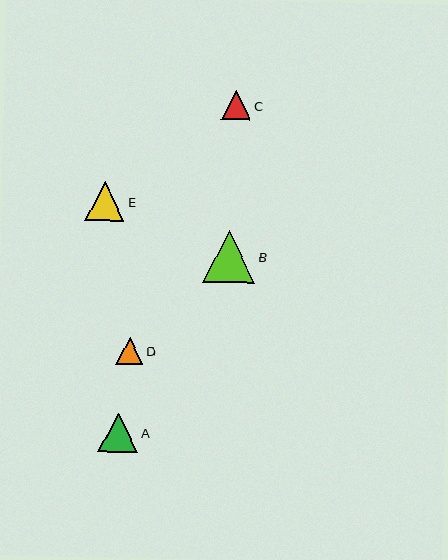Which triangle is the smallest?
Triangle D is the smallest with a size of approximately 27 pixels.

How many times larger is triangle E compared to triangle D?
Triangle E is approximately 1.4 times the size of triangle D.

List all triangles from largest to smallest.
From largest to smallest: B, A, E, C, D.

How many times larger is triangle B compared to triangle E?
Triangle B is approximately 1.3 times the size of triangle E.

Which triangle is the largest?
Triangle B is the largest with a size of approximately 52 pixels.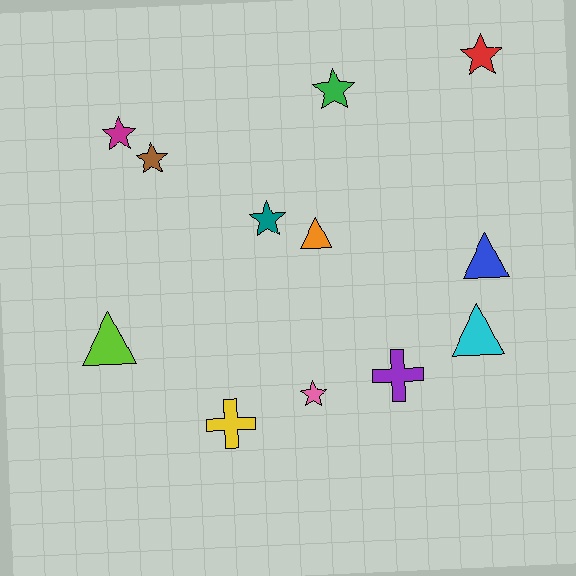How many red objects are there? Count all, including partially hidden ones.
There is 1 red object.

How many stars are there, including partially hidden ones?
There are 6 stars.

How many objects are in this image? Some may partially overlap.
There are 12 objects.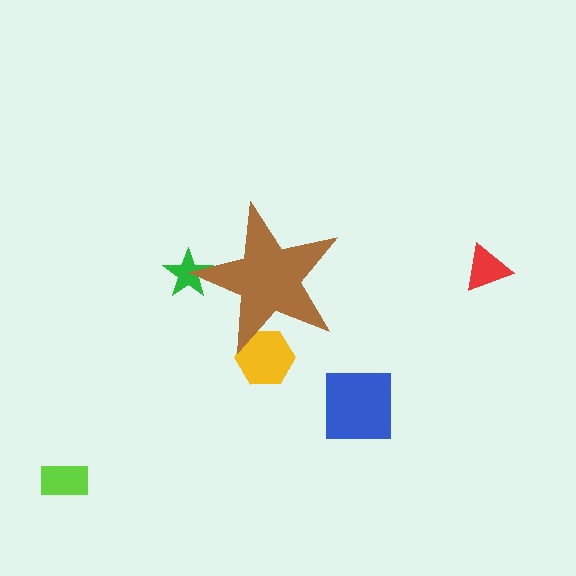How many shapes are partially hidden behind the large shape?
2 shapes are partially hidden.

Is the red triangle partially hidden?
No, the red triangle is fully visible.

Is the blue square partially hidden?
No, the blue square is fully visible.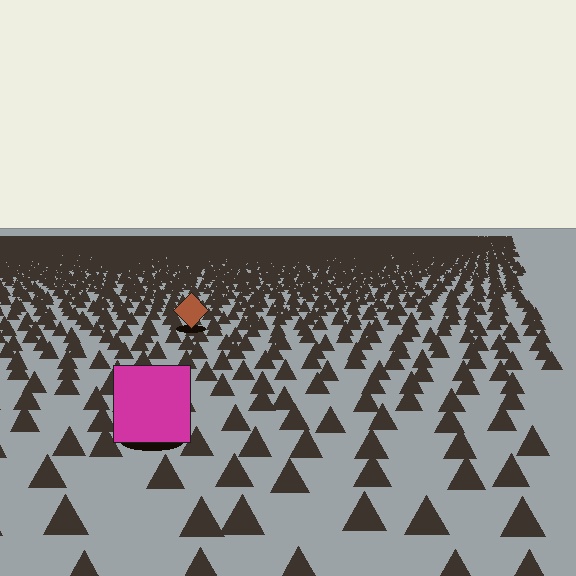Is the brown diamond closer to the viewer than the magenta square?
No. The magenta square is closer — you can tell from the texture gradient: the ground texture is coarser near it.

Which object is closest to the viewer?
The magenta square is closest. The texture marks near it are larger and more spread out.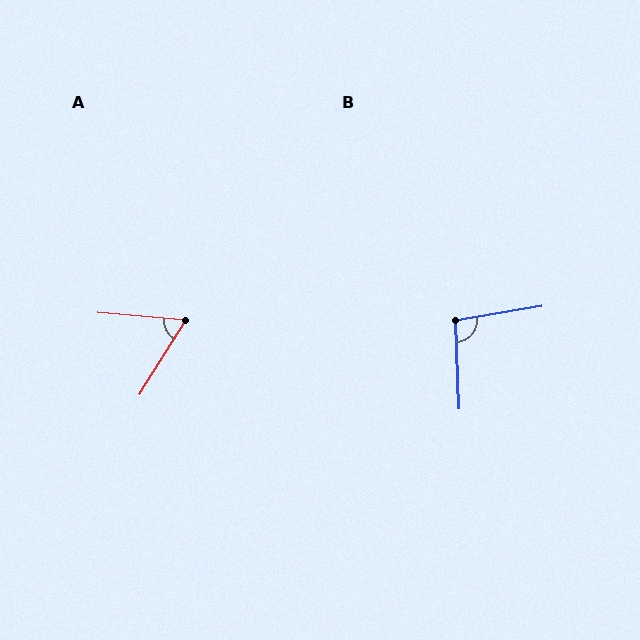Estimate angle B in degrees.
Approximately 97 degrees.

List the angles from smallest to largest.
A (63°), B (97°).